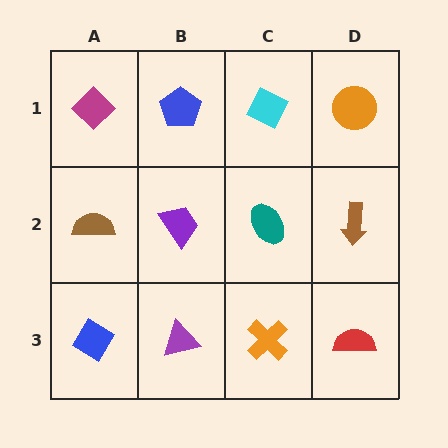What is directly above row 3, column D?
A brown arrow.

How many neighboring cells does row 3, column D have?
2.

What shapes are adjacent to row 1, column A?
A brown semicircle (row 2, column A), a blue pentagon (row 1, column B).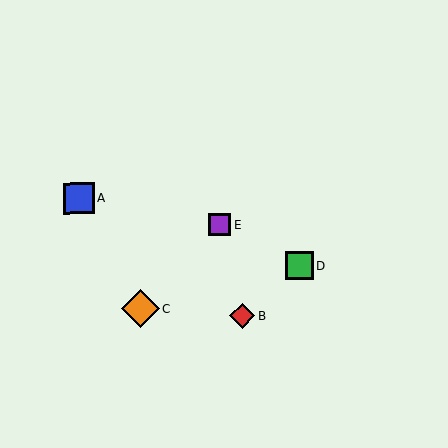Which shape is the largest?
The orange diamond (labeled C) is the largest.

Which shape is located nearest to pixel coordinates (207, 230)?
The purple square (labeled E) at (220, 225) is nearest to that location.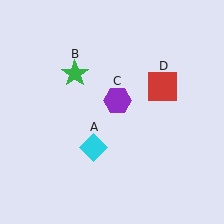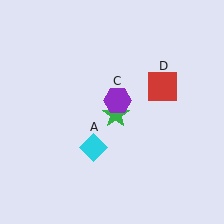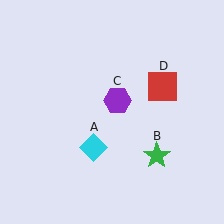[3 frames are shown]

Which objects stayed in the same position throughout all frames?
Cyan diamond (object A) and purple hexagon (object C) and red square (object D) remained stationary.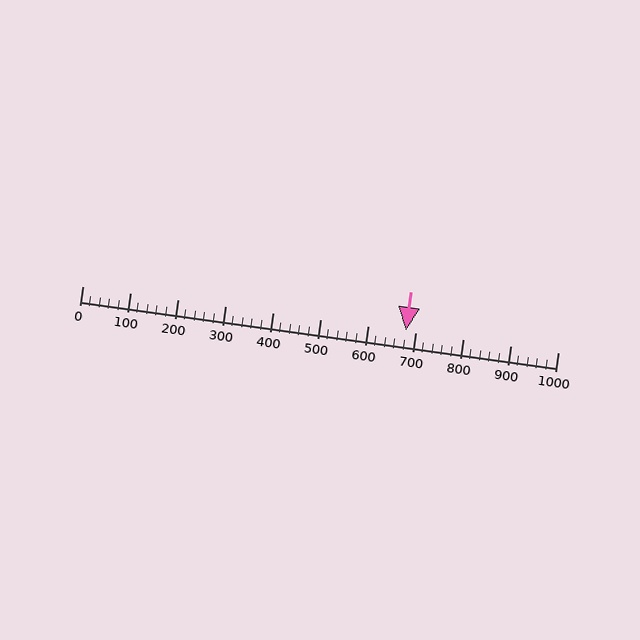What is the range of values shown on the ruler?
The ruler shows values from 0 to 1000.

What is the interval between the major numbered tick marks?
The major tick marks are spaced 100 units apart.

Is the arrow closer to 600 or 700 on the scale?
The arrow is closer to 700.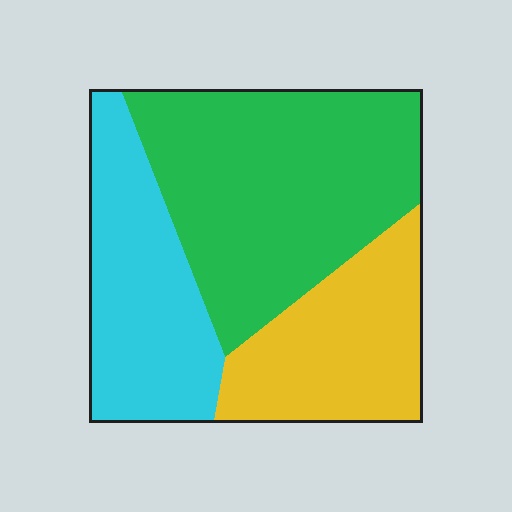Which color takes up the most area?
Green, at roughly 45%.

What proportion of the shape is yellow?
Yellow takes up between a quarter and a half of the shape.